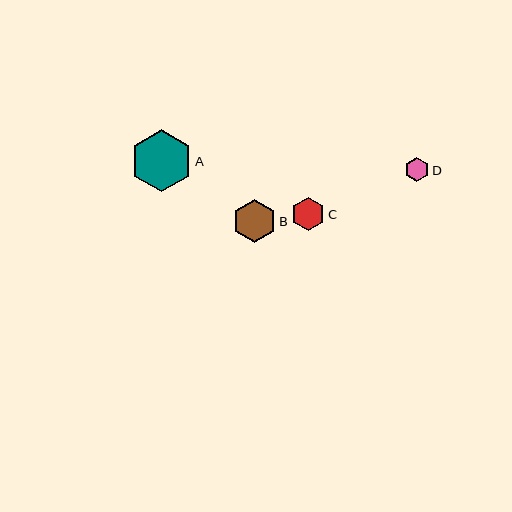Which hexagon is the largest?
Hexagon A is the largest with a size of approximately 62 pixels.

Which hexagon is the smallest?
Hexagon D is the smallest with a size of approximately 25 pixels.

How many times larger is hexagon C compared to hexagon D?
Hexagon C is approximately 1.4 times the size of hexagon D.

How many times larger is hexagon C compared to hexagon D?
Hexagon C is approximately 1.4 times the size of hexagon D.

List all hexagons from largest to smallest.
From largest to smallest: A, B, C, D.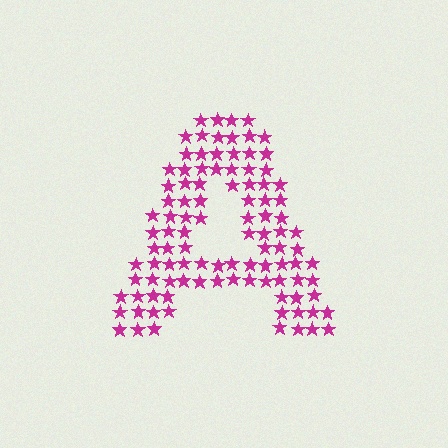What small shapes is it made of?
It is made of small stars.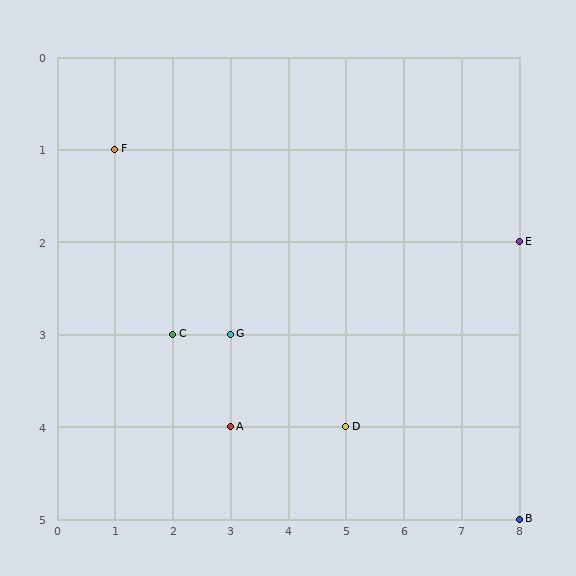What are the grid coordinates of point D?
Point D is at grid coordinates (5, 4).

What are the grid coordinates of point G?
Point G is at grid coordinates (3, 3).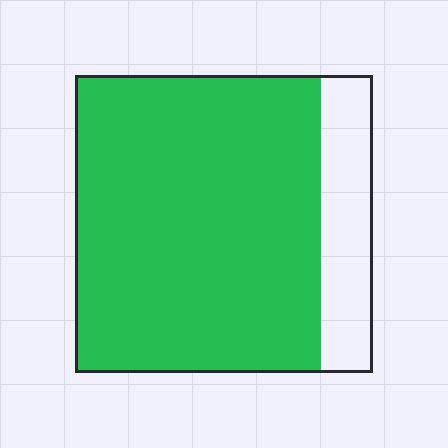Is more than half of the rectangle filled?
Yes.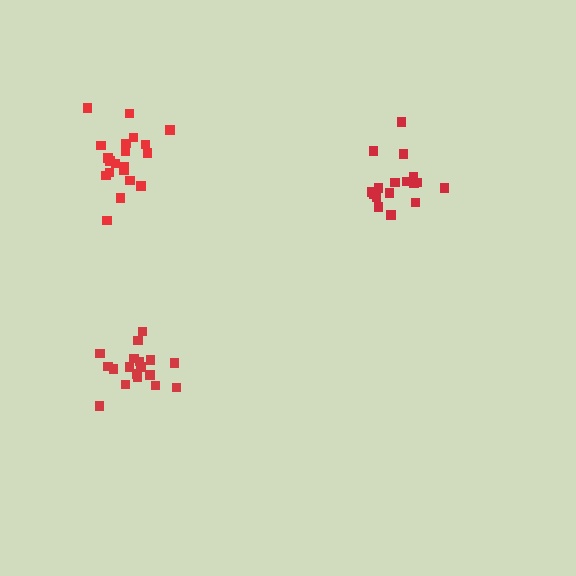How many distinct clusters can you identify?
There are 3 distinct clusters.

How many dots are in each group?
Group 1: 19 dots, Group 2: 20 dots, Group 3: 17 dots (56 total).